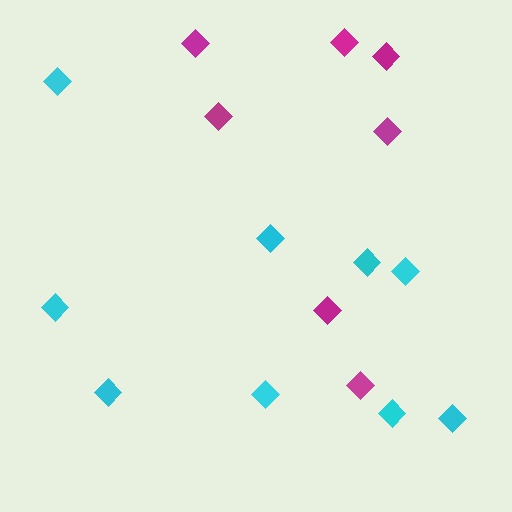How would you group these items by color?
There are 2 groups: one group of cyan diamonds (9) and one group of magenta diamonds (7).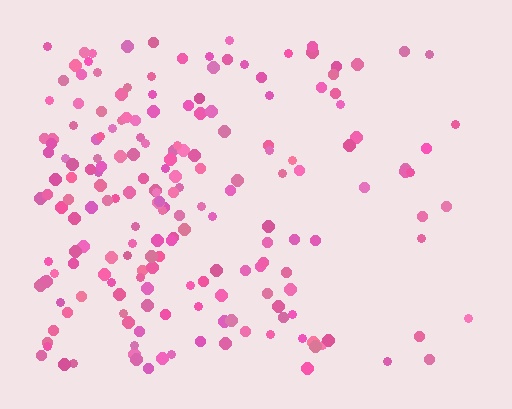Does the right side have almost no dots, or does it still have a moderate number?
Still a moderate number, just noticeably fewer than the left.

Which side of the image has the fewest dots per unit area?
The right.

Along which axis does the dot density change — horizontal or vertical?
Horizontal.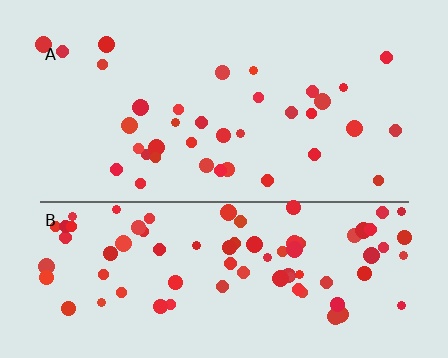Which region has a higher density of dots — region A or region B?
B (the bottom).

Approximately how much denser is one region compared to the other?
Approximately 2.2× — region B over region A.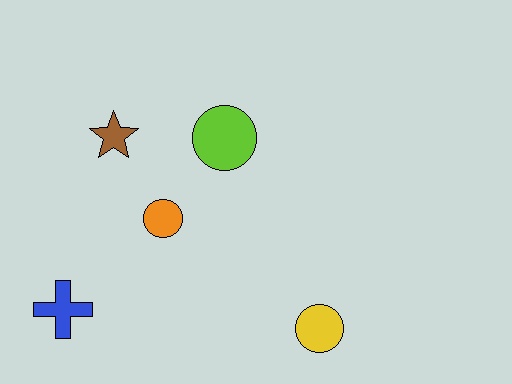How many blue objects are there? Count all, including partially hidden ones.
There is 1 blue object.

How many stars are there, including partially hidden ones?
There is 1 star.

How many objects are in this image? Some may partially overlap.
There are 5 objects.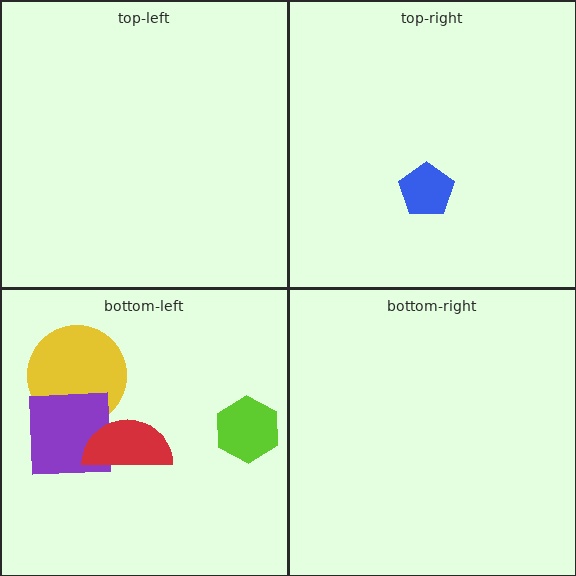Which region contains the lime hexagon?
The bottom-left region.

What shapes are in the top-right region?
The blue pentagon.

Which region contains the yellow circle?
The bottom-left region.